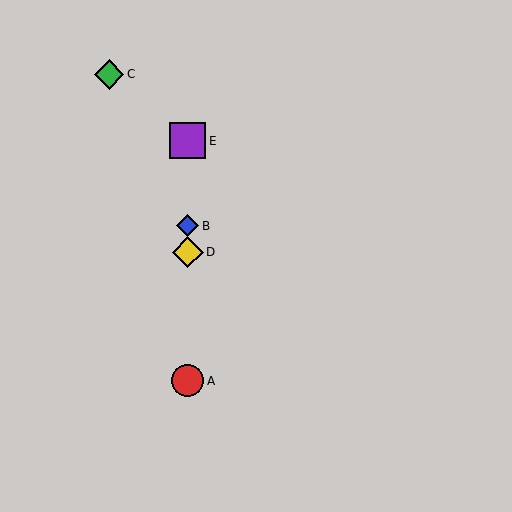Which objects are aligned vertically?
Objects A, B, D, E are aligned vertically.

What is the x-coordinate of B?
Object B is at x≈188.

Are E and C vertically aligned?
No, E is at x≈188 and C is at x≈109.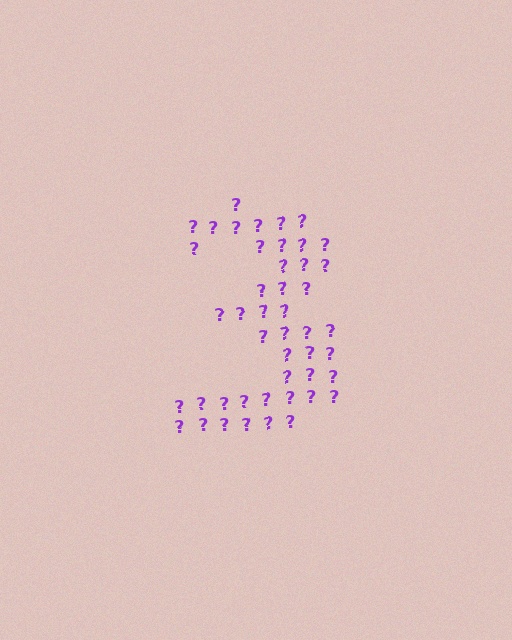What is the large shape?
The large shape is the digit 3.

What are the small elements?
The small elements are question marks.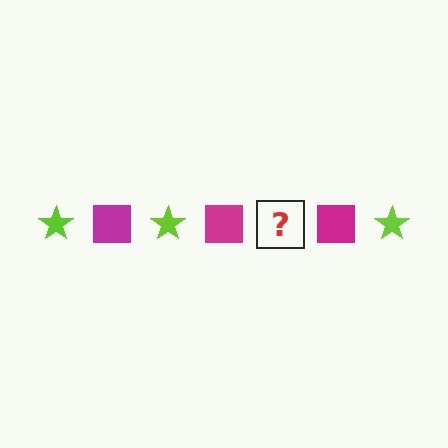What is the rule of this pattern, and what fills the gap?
The rule is that the pattern alternates between lime star and magenta square. The gap should be filled with a lime star.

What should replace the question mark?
The question mark should be replaced with a lime star.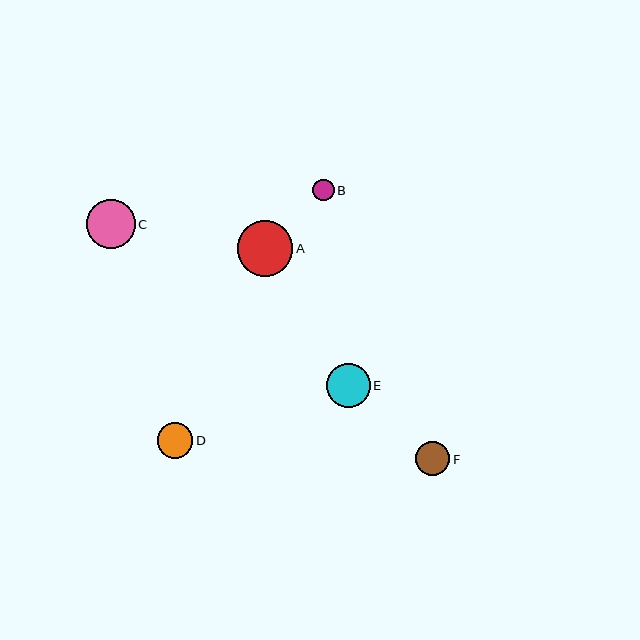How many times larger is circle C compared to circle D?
Circle C is approximately 1.4 times the size of circle D.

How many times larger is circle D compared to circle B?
Circle D is approximately 1.6 times the size of circle B.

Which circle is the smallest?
Circle B is the smallest with a size of approximately 21 pixels.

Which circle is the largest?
Circle A is the largest with a size of approximately 56 pixels.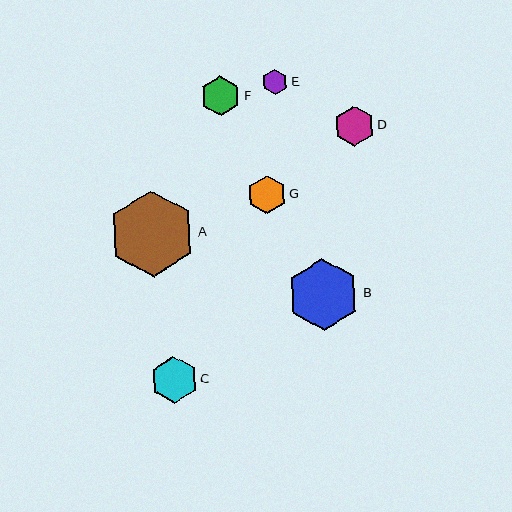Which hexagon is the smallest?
Hexagon E is the smallest with a size of approximately 26 pixels.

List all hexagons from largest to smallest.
From largest to smallest: A, B, C, D, F, G, E.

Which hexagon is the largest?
Hexagon A is the largest with a size of approximately 86 pixels.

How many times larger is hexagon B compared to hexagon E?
Hexagon B is approximately 2.8 times the size of hexagon E.